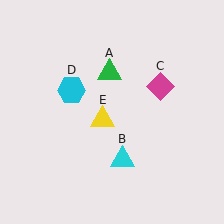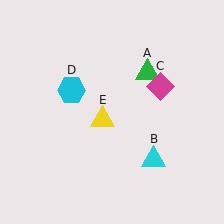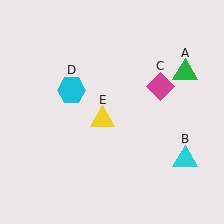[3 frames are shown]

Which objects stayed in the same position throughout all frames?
Magenta diamond (object C) and cyan hexagon (object D) and yellow triangle (object E) remained stationary.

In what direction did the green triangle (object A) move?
The green triangle (object A) moved right.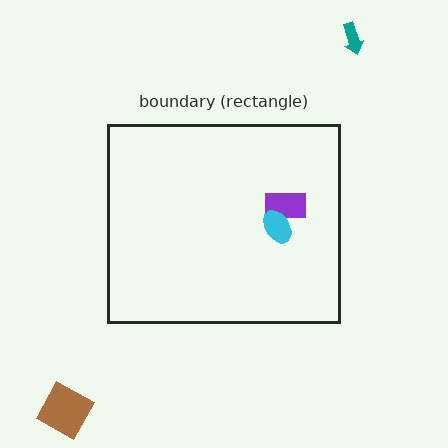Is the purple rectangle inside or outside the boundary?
Inside.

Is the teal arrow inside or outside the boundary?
Outside.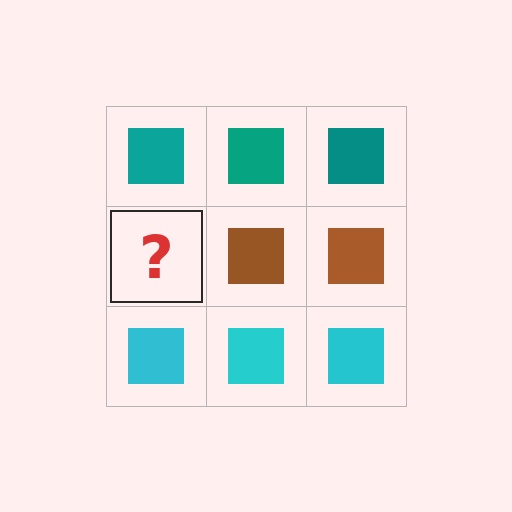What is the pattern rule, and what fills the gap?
The rule is that each row has a consistent color. The gap should be filled with a brown square.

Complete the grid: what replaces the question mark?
The question mark should be replaced with a brown square.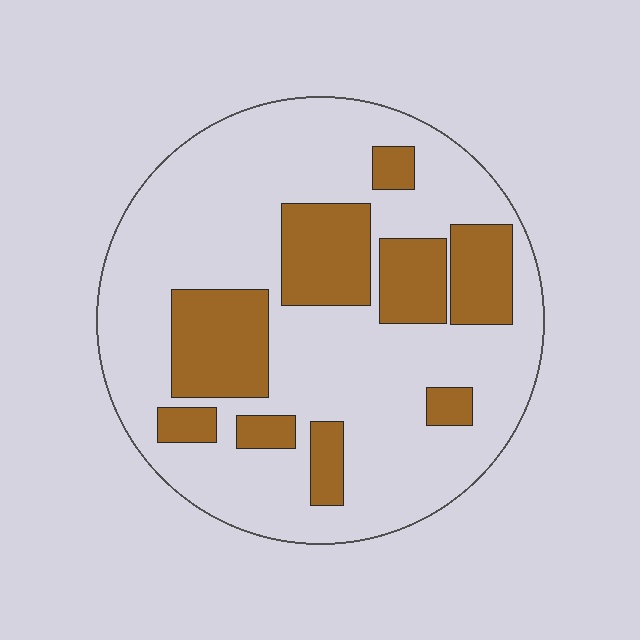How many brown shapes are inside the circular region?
9.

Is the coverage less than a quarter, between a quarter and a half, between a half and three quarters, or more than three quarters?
Between a quarter and a half.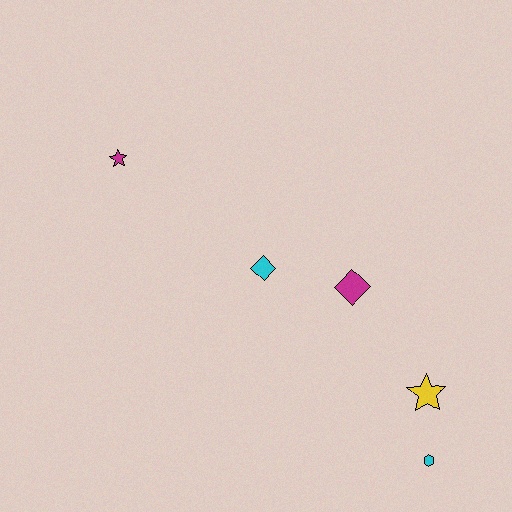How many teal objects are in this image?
There are no teal objects.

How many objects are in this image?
There are 5 objects.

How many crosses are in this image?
There are no crosses.